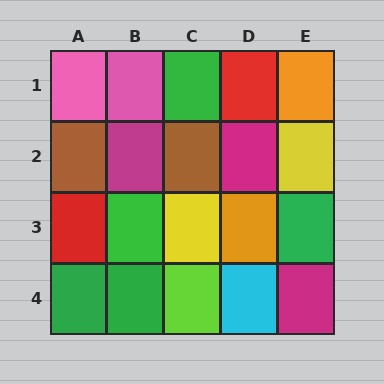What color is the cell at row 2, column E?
Yellow.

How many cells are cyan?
1 cell is cyan.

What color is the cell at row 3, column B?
Green.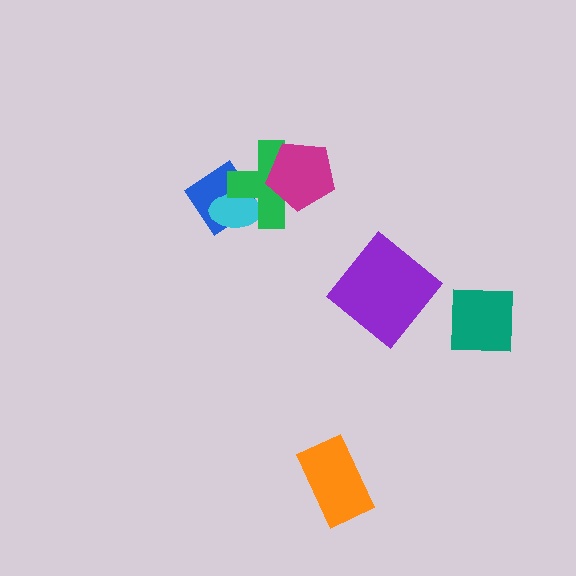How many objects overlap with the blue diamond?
2 objects overlap with the blue diamond.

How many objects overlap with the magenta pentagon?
1 object overlaps with the magenta pentagon.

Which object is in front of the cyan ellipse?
The green cross is in front of the cyan ellipse.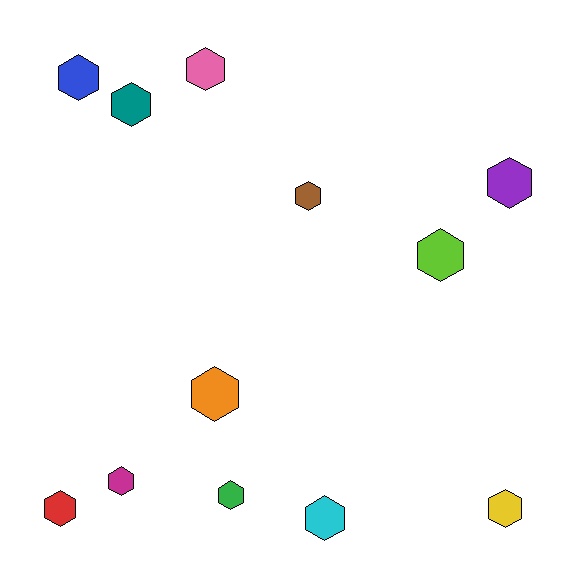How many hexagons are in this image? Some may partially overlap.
There are 12 hexagons.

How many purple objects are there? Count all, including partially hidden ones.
There is 1 purple object.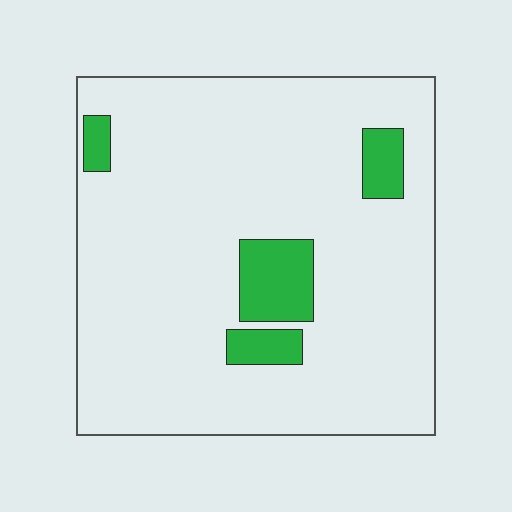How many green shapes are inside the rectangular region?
4.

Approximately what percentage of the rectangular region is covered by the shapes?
Approximately 10%.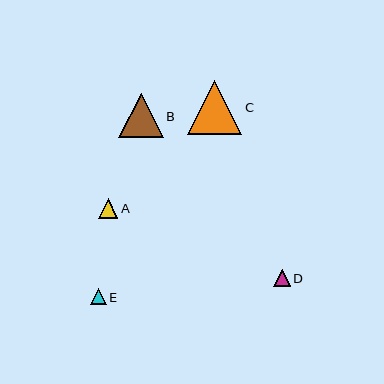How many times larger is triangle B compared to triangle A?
Triangle B is approximately 2.3 times the size of triangle A.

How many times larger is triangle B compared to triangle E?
Triangle B is approximately 2.8 times the size of triangle E.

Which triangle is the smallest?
Triangle E is the smallest with a size of approximately 16 pixels.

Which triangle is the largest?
Triangle C is the largest with a size of approximately 54 pixels.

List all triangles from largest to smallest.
From largest to smallest: C, B, A, D, E.